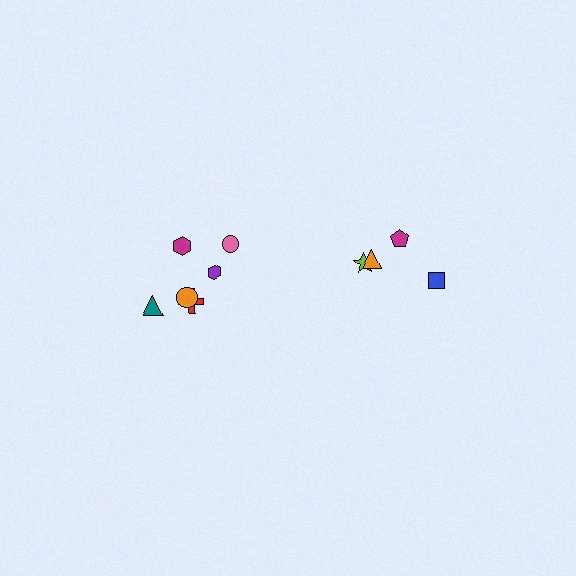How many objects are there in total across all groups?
There are 10 objects.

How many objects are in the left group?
There are 6 objects.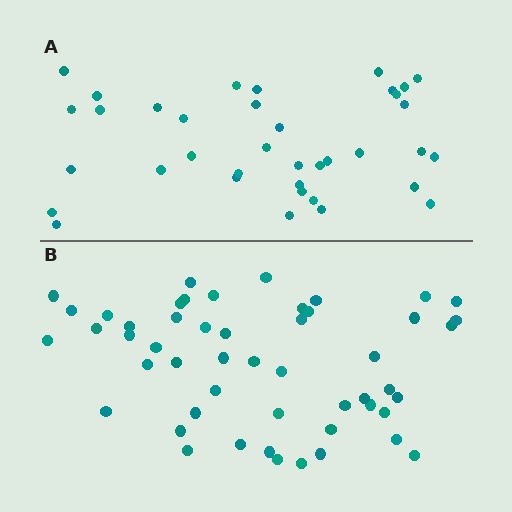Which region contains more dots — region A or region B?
Region B (the bottom region) has more dots.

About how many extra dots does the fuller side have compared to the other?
Region B has approximately 15 more dots than region A.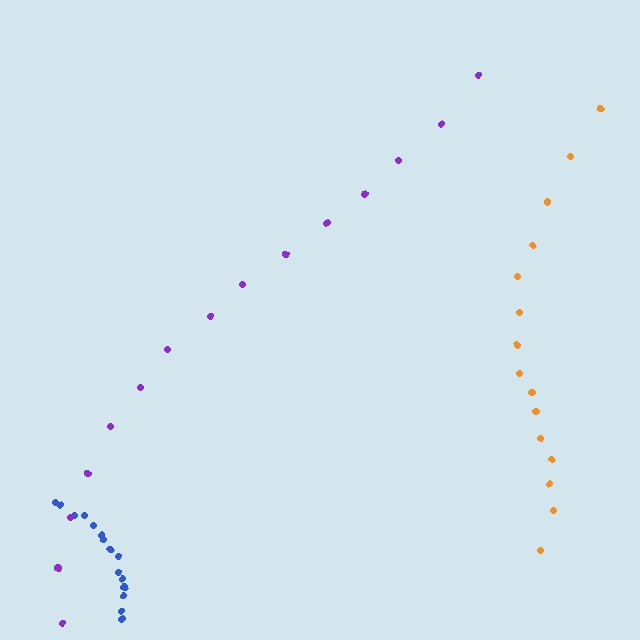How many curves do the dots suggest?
There are 3 distinct paths.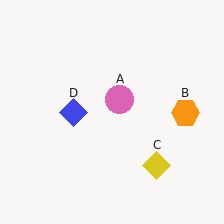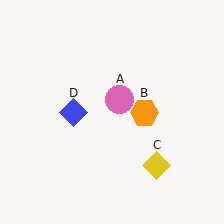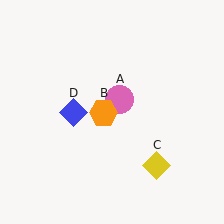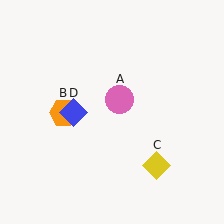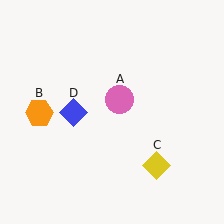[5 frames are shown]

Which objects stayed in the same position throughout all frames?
Pink circle (object A) and yellow diamond (object C) and blue diamond (object D) remained stationary.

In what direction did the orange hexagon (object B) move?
The orange hexagon (object B) moved left.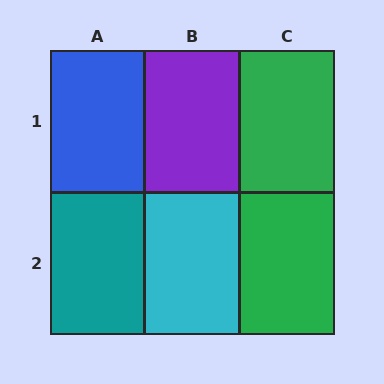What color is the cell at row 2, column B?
Cyan.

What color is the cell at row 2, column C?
Green.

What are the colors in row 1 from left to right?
Blue, purple, green.